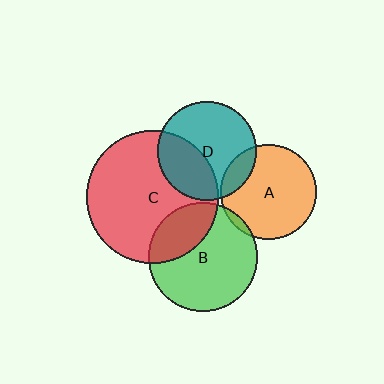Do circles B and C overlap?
Yes.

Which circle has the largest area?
Circle C (red).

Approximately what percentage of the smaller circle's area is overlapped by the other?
Approximately 30%.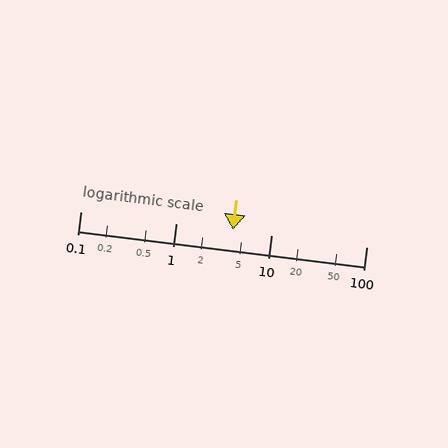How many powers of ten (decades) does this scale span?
The scale spans 3 decades, from 0.1 to 100.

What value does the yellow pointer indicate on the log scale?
The pointer indicates approximately 4.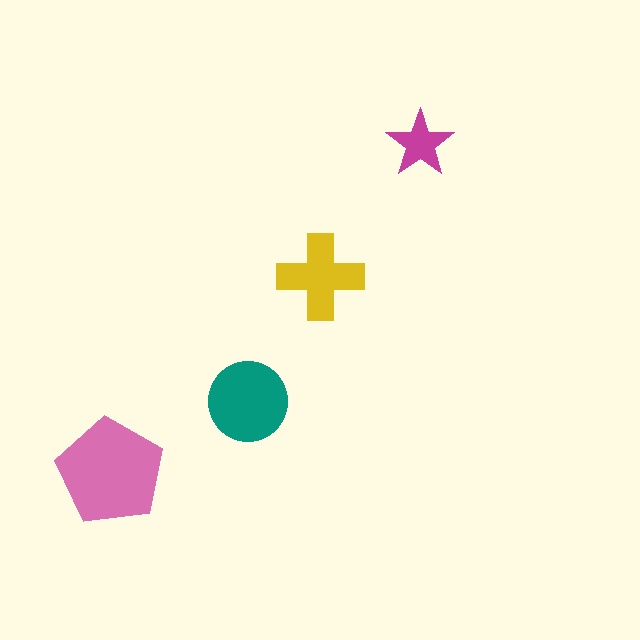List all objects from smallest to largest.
The magenta star, the yellow cross, the teal circle, the pink pentagon.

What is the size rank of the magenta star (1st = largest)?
4th.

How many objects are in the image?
There are 4 objects in the image.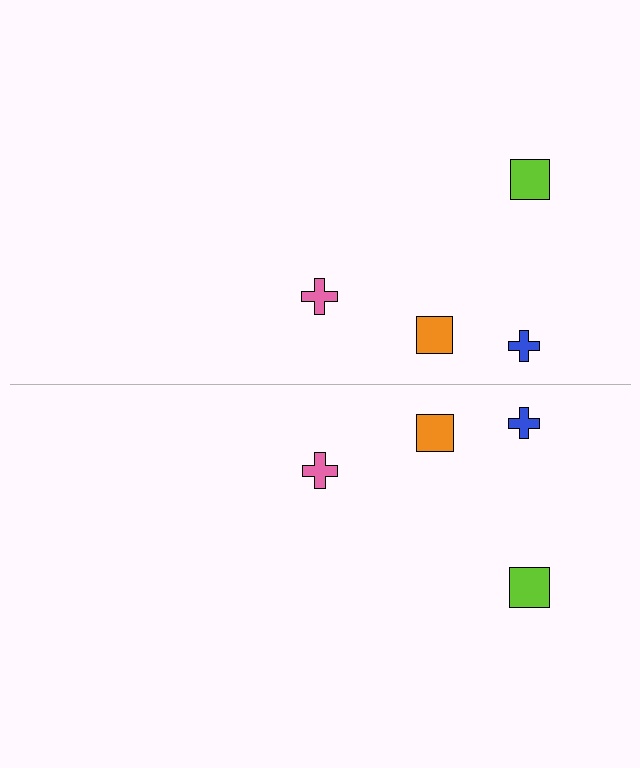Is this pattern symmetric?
Yes, this pattern has bilateral (reflection) symmetry.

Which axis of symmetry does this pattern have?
The pattern has a horizontal axis of symmetry running through the center of the image.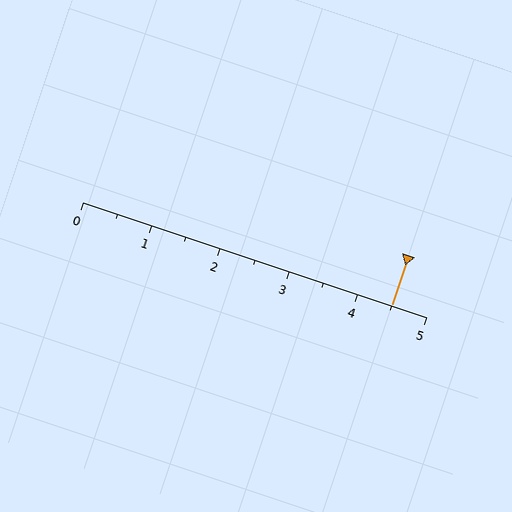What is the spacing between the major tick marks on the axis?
The major ticks are spaced 1 apart.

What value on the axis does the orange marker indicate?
The marker indicates approximately 4.5.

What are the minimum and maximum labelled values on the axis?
The axis runs from 0 to 5.